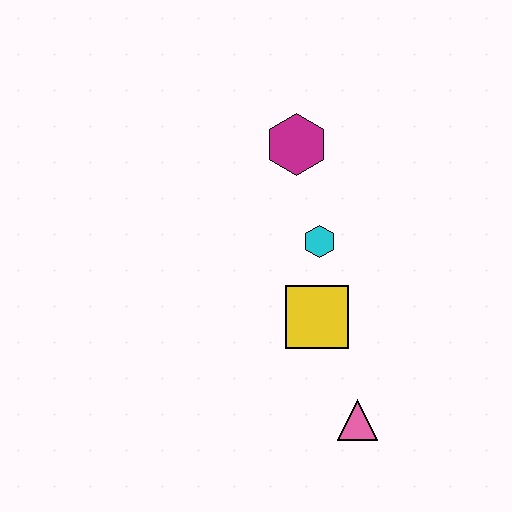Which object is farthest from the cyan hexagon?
The pink triangle is farthest from the cyan hexagon.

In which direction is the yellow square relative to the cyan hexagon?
The yellow square is below the cyan hexagon.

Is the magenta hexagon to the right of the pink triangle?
No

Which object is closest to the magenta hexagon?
The cyan hexagon is closest to the magenta hexagon.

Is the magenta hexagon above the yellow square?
Yes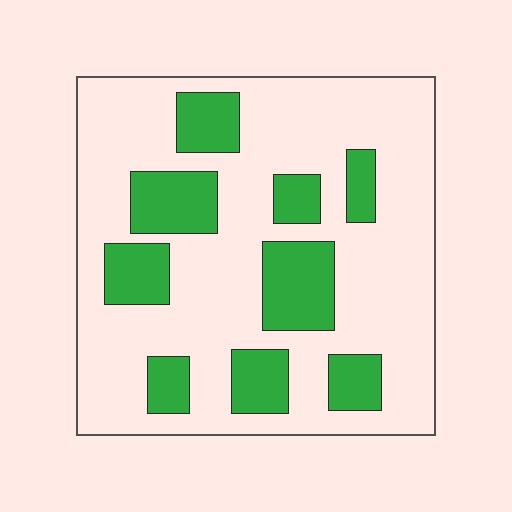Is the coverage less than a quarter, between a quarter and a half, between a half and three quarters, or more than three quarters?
Between a quarter and a half.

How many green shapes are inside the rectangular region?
9.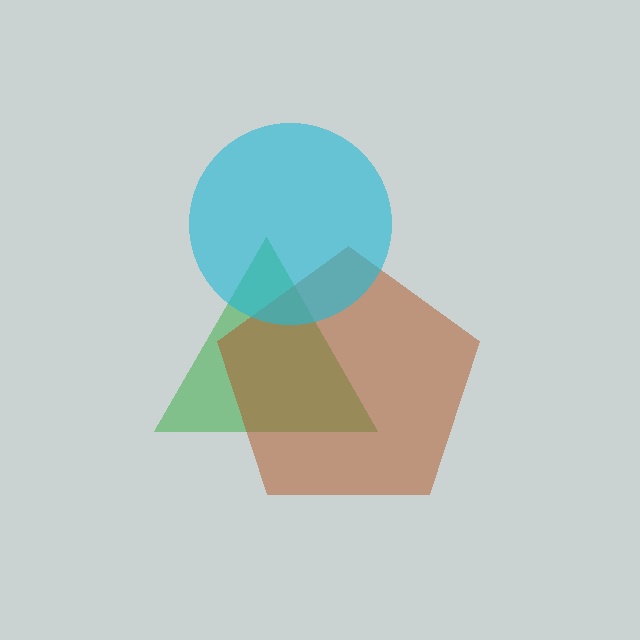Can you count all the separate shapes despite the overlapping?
Yes, there are 3 separate shapes.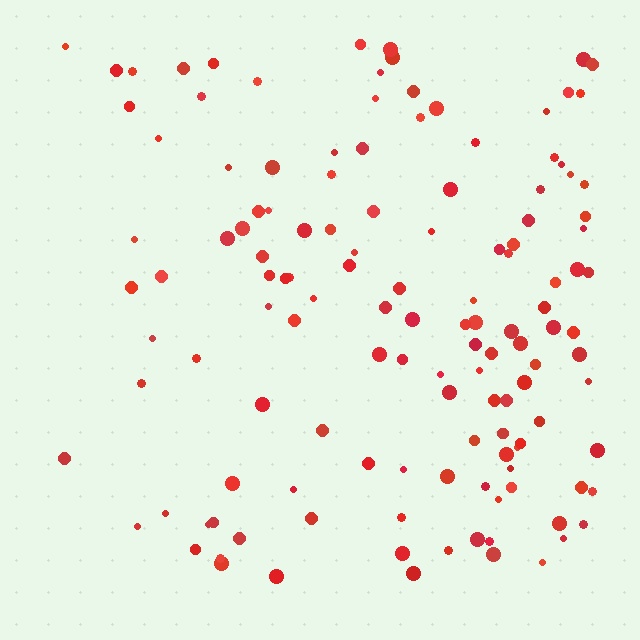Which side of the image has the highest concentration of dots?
The right.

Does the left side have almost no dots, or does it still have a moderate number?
Still a moderate number, just noticeably fewer than the right.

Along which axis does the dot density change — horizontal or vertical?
Horizontal.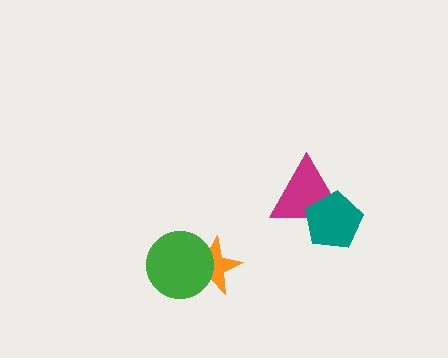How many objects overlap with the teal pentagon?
1 object overlaps with the teal pentagon.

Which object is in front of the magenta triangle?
The teal pentagon is in front of the magenta triangle.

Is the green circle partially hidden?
No, no other shape covers it.